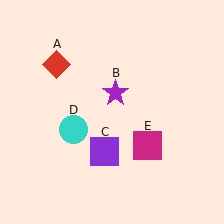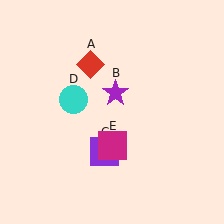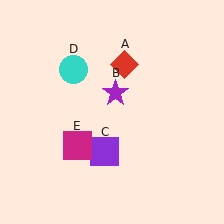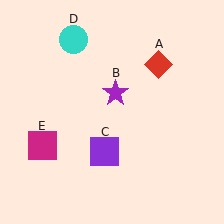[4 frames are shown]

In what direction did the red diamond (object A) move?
The red diamond (object A) moved right.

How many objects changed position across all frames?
3 objects changed position: red diamond (object A), cyan circle (object D), magenta square (object E).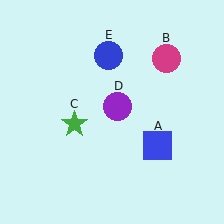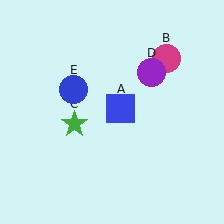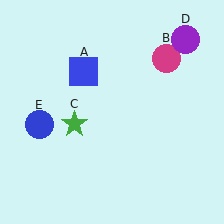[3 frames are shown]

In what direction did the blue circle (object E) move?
The blue circle (object E) moved down and to the left.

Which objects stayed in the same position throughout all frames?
Magenta circle (object B) and green star (object C) remained stationary.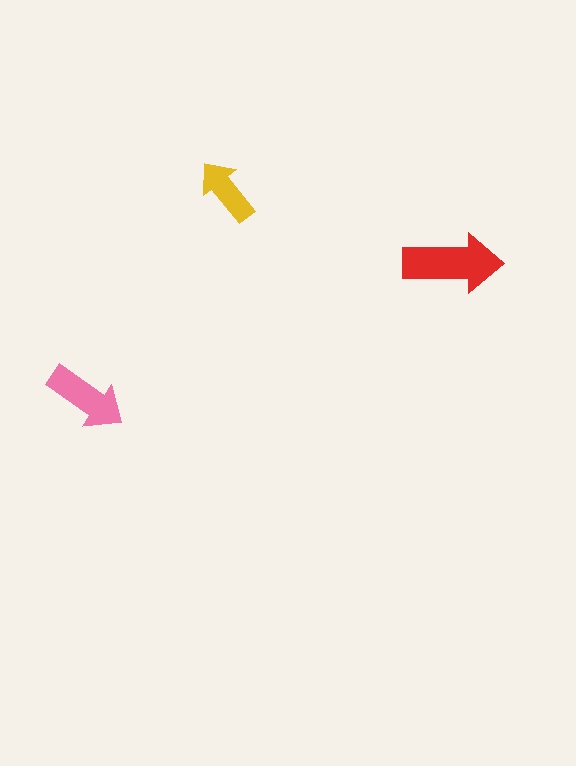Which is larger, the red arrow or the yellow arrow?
The red one.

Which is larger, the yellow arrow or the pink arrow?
The pink one.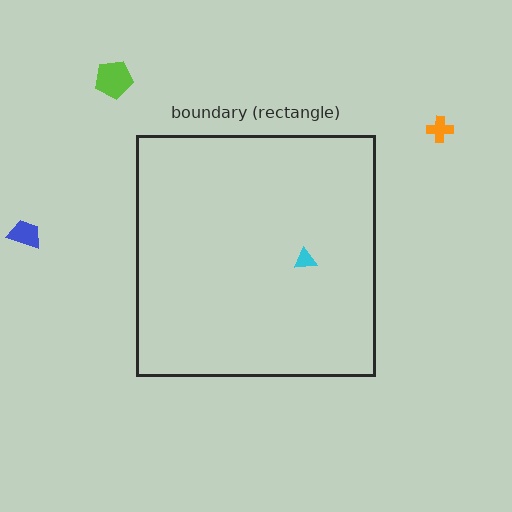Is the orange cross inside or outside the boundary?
Outside.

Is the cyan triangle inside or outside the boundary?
Inside.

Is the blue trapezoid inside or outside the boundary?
Outside.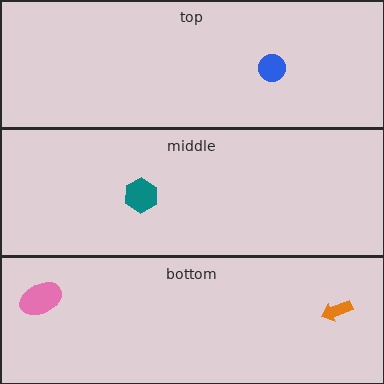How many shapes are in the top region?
1.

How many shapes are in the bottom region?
2.